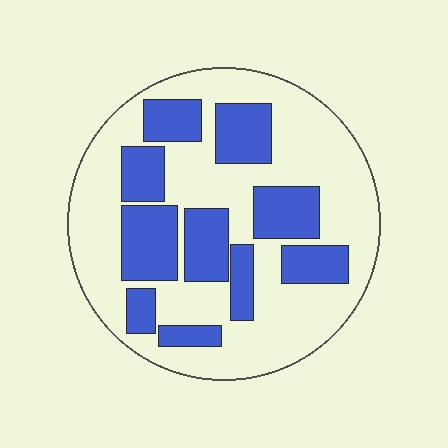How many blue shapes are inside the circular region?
10.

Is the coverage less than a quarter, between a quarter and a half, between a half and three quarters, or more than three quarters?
Between a quarter and a half.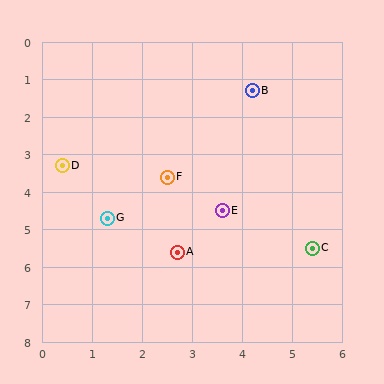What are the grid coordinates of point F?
Point F is at approximately (2.5, 3.6).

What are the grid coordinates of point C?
Point C is at approximately (5.4, 5.5).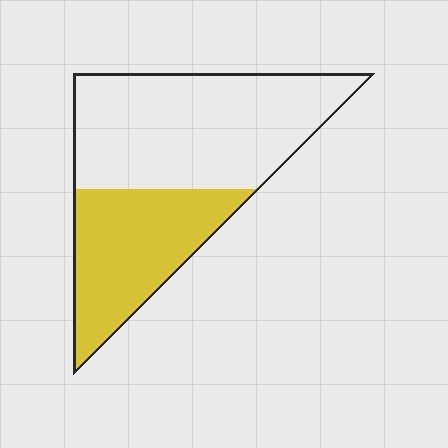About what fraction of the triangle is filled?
About three eighths (3/8).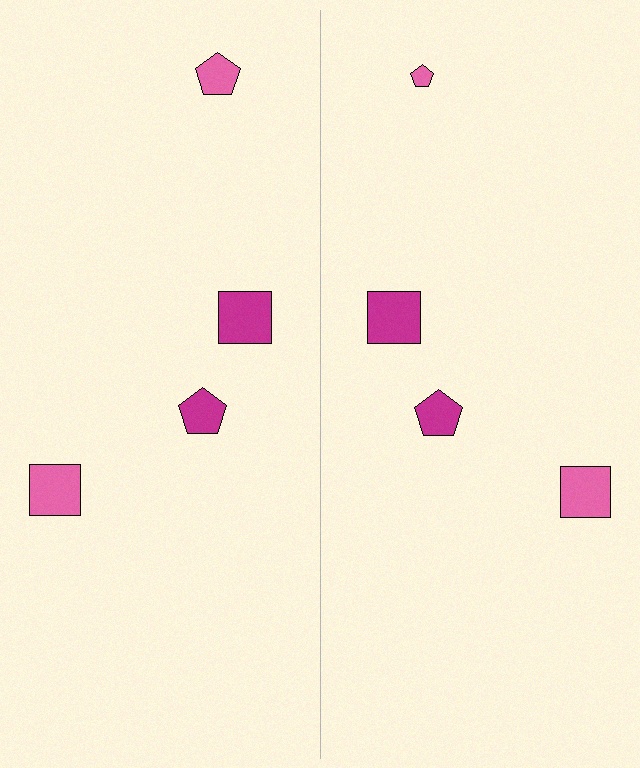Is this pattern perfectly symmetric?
No, the pattern is not perfectly symmetric. The pink pentagon on the right side has a different size than its mirror counterpart.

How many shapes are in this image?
There are 8 shapes in this image.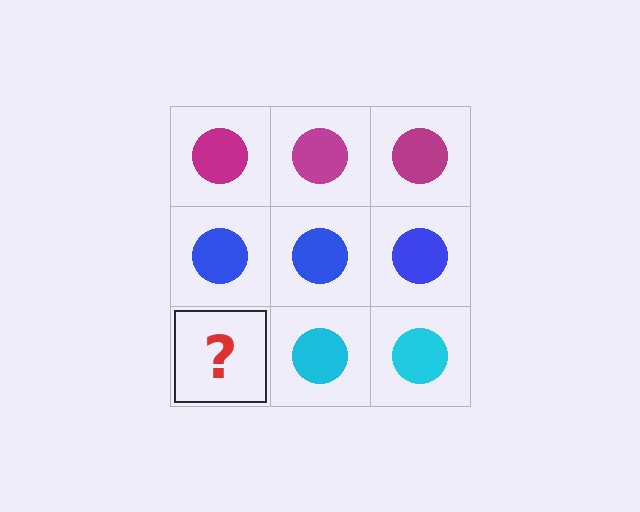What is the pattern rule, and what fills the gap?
The rule is that each row has a consistent color. The gap should be filled with a cyan circle.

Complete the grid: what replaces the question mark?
The question mark should be replaced with a cyan circle.